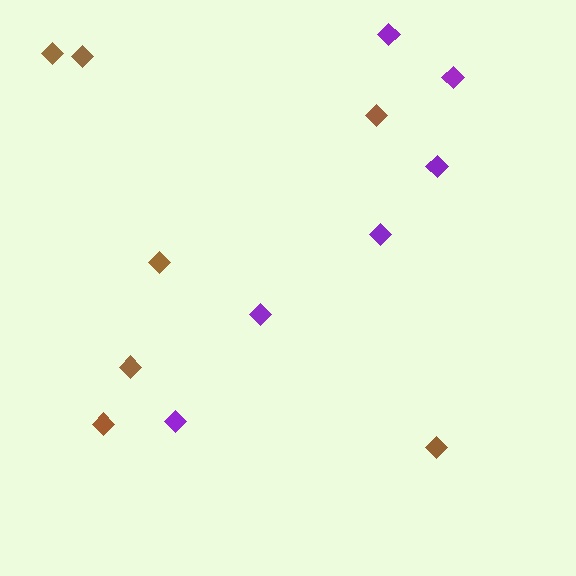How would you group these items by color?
There are 2 groups: one group of purple diamonds (6) and one group of brown diamonds (7).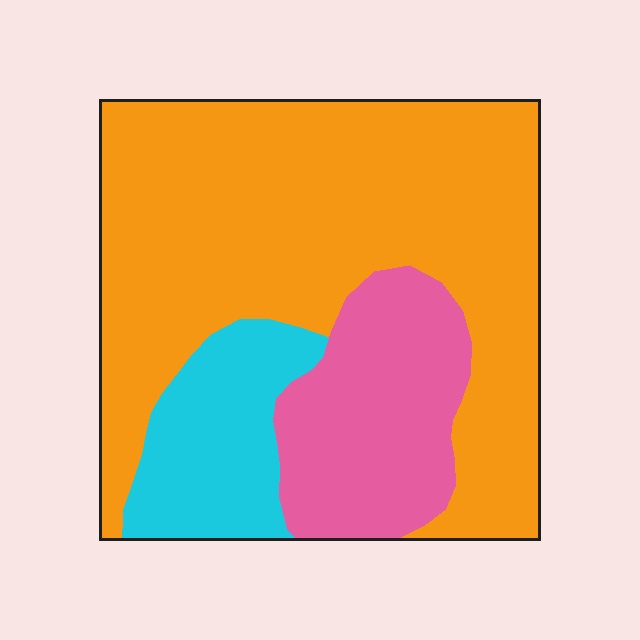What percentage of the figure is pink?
Pink covers about 20% of the figure.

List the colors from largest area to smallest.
From largest to smallest: orange, pink, cyan.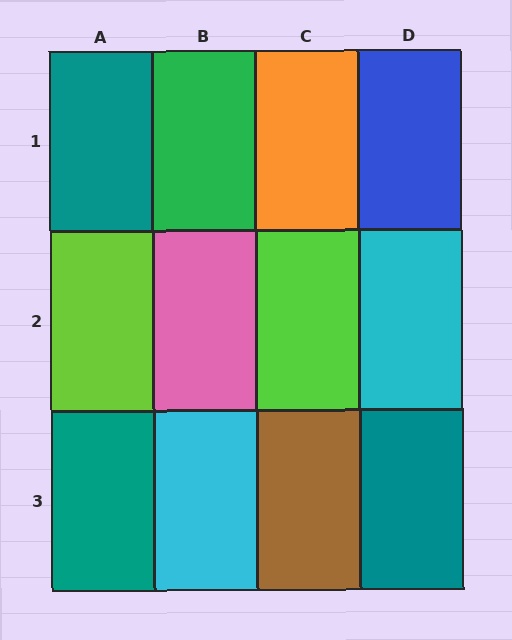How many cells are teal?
3 cells are teal.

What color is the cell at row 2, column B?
Pink.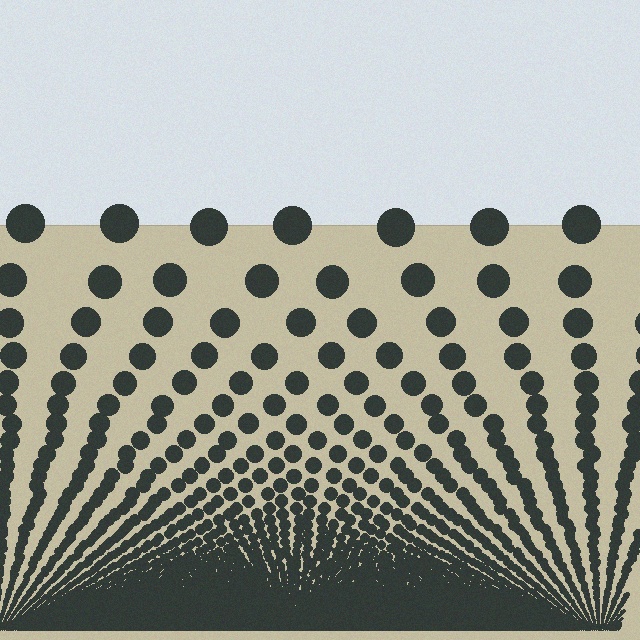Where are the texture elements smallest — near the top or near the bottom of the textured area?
Near the bottom.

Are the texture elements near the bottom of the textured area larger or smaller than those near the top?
Smaller. The gradient is inverted — elements near the bottom are smaller and denser.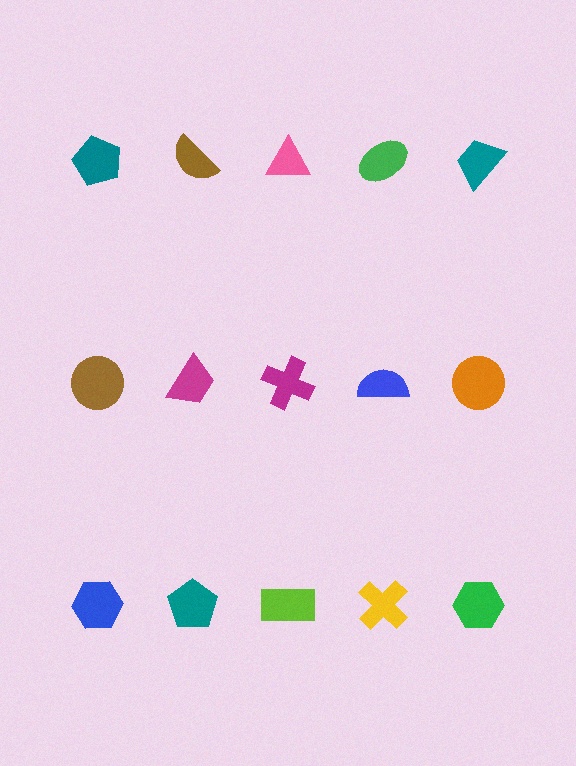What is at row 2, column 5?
An orange circle.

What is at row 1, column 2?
A brown semicircle.